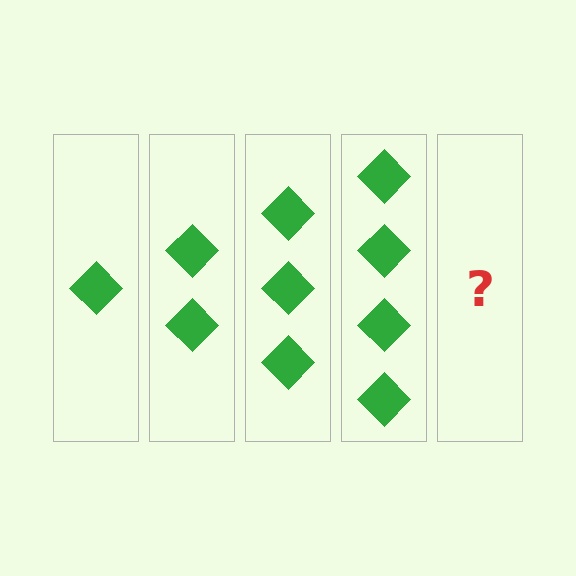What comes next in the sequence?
The next element should be 5 diamonds.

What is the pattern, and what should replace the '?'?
The pattern is that each step adds one more diamond. The '?' should be 5 diamonds.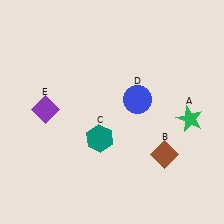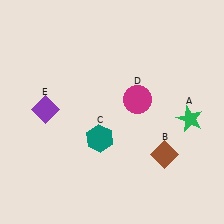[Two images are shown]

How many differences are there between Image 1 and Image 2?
There is 1 difference between the two images.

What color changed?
The circle (D) changed from blue in Image 1 to magenta in Image 2.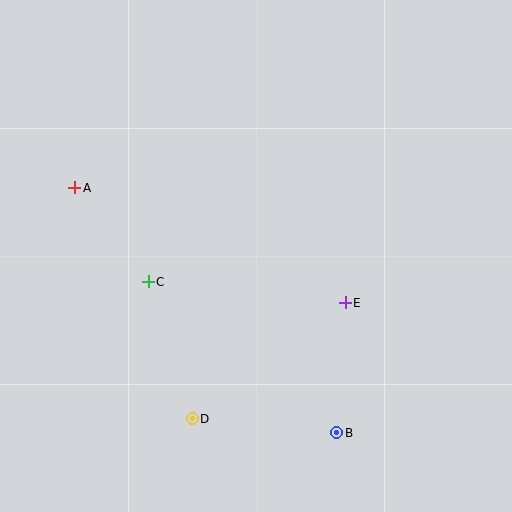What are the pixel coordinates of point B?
Point B is at (337, 433).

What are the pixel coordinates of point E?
Point E is at (345, 303).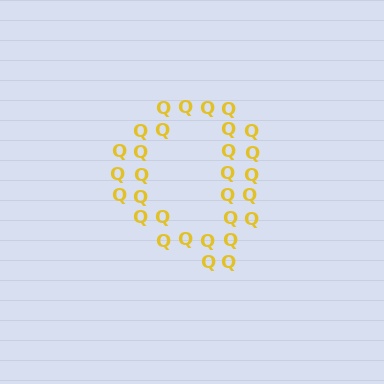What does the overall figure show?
The overall figure shows the letter Q.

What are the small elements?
The small elements are letter Q's.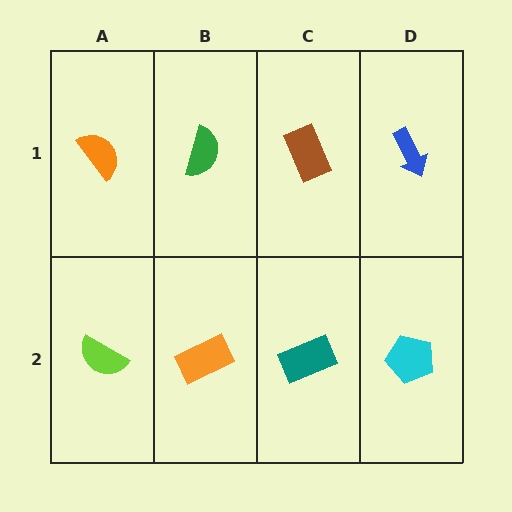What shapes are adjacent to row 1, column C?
A teal rectangle (row 2, column C), a green semicircle (row 1, column B), a blue arrow (row 1, column D).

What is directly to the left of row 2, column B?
A lime semicircle.